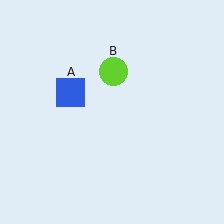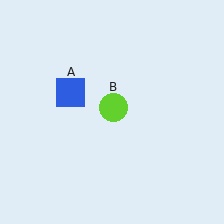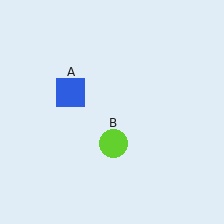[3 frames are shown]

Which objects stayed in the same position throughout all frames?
Blue square (object A) remained stationary.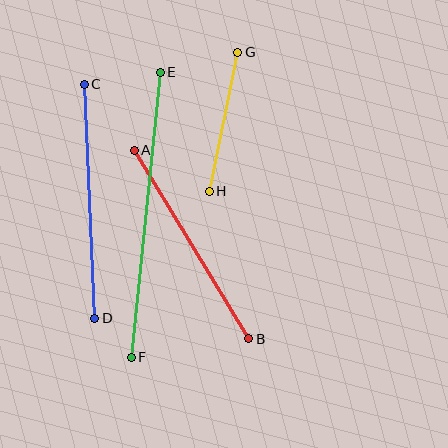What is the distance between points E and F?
The distance is approximately 286 pixels.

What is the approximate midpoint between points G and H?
The midpoint is at approximately (224, 122) pixels.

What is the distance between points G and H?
The distance is approximately 142 pixels.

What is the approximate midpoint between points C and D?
The midpoint is at approximately (89, 201) pixels.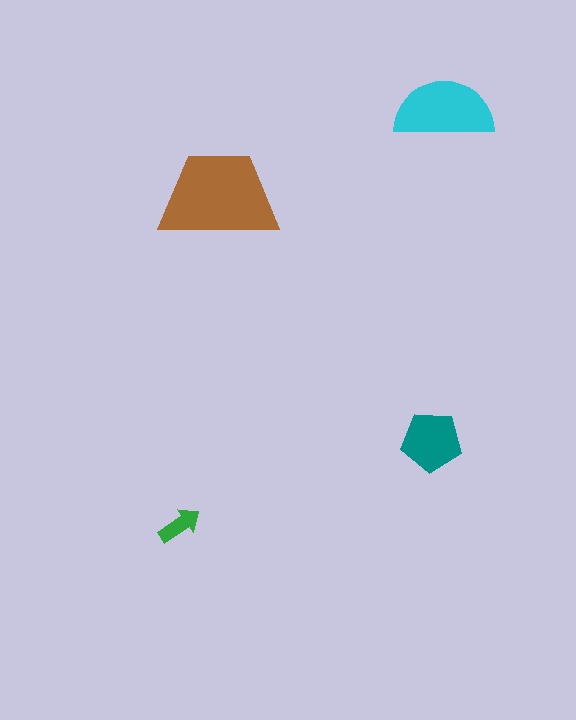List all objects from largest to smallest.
The brown trapezoid, the cyan semicircle, the teal pentagon, the green arrow.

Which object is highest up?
The cyan semicircle is topmost.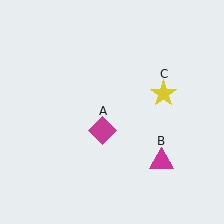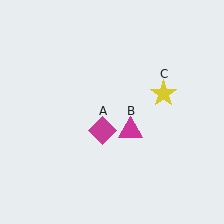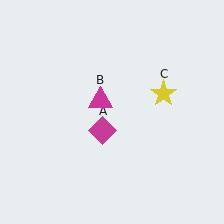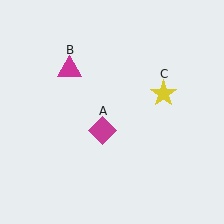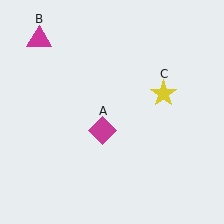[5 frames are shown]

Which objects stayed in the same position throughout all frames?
Magenta diamond (object A) and yellow star (object C) remained stationary.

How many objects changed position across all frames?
1 object changed position: magenta triangle (object B).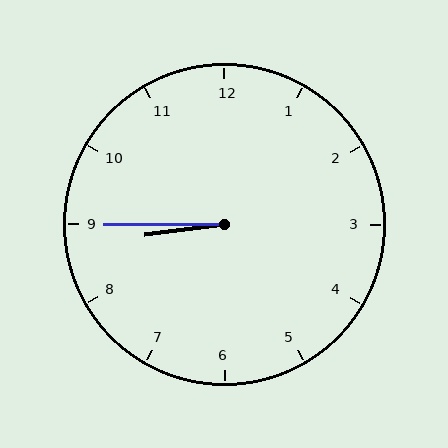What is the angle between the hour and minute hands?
Approximately 8 degrees.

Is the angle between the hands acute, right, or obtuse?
It is acute.